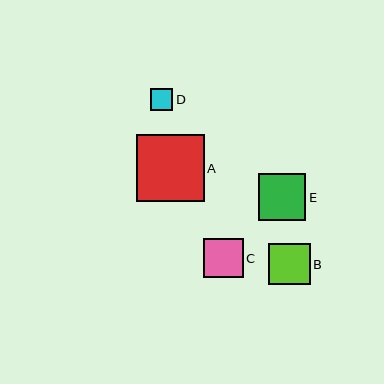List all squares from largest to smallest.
From largest to smallest: A, E, B, C, D.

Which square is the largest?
Square A is the largest with a size of approximately 68 pixels.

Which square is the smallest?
Square D is the smallest with a size of approximately 22 pixels.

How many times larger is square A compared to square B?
Square A is approximately 1.6 times the size of square B.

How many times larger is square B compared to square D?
Square B is approximately 1.9 times the size of square D.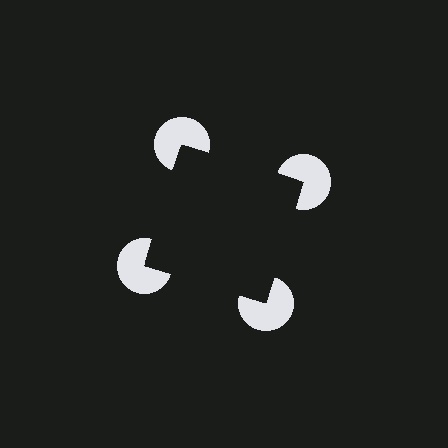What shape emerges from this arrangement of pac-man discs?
An illusory square — its edges are inferred from the aligned wedge cuts in the pac-man discs, not physically drawn.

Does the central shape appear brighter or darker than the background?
It typically appears slightly darker than the background, even though no actual brightness change is drawn.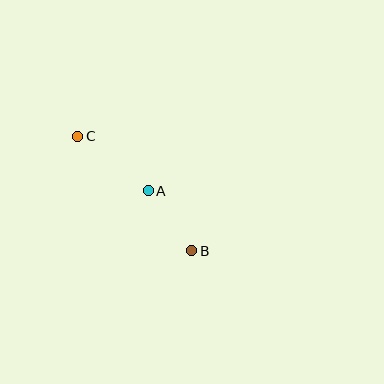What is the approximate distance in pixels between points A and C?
The distance between A and C is approximately 89 pixels.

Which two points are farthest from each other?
Points B and C are farthest from each other.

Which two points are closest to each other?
Points A and B are closest to each other.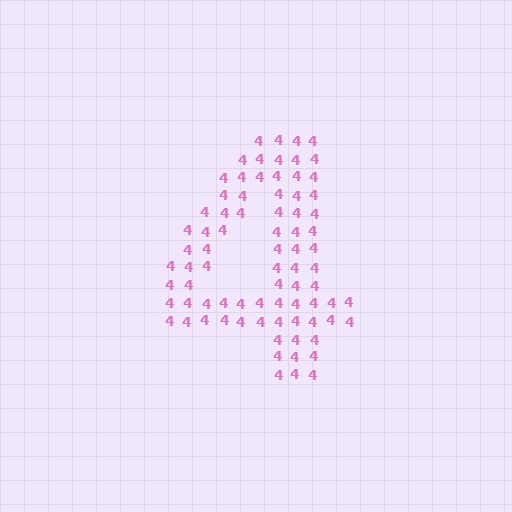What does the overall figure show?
The overall figure shows the digit 4.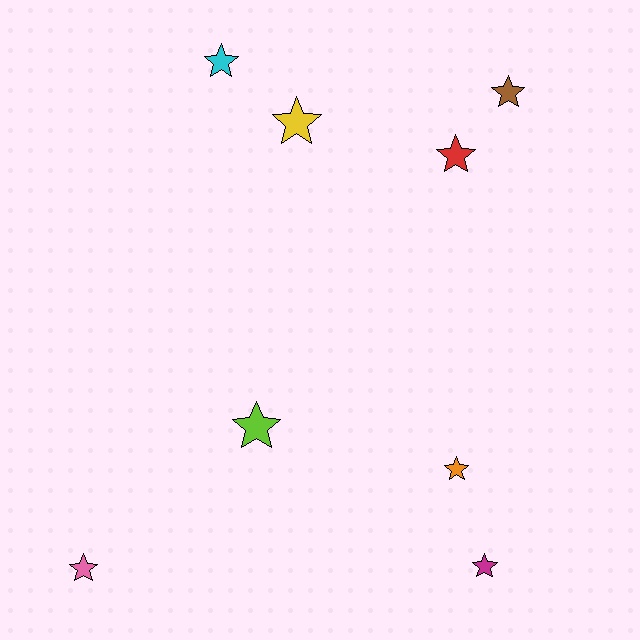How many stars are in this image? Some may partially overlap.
There are 8 stars.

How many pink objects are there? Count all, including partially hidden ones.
There is 1 pink object.